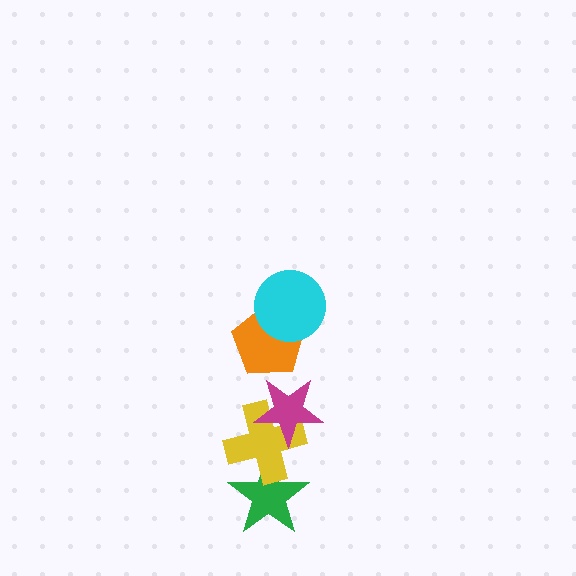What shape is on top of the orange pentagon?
The cyan circle is on top of the orange pentagon.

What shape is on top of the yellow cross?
The magenta star is on top of the yellow cross.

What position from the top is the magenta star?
The magenta star is 3rd from the top.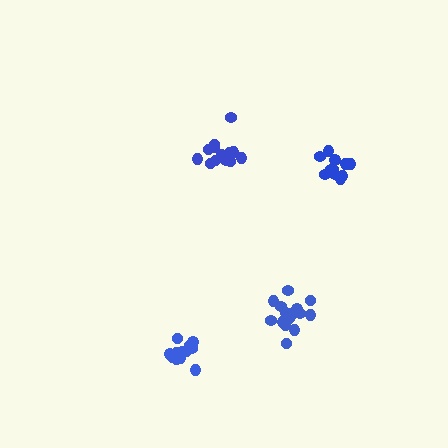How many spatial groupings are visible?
There are 4 spatial groupings.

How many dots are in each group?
Group 1: 16 dots, Group 2: 16 dots, Group 3: 11 dots, Group 4: 13 dots (56 total).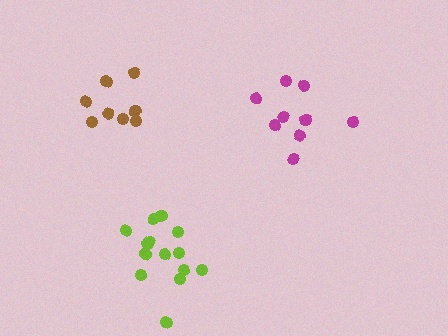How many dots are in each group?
Group 1: 14 dots, Group 2: 8 dots, Group 3: 9 dots (31 total).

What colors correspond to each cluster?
The clusters are colored: lime, brown, magenta.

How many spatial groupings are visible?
There are 3 spatial groupings.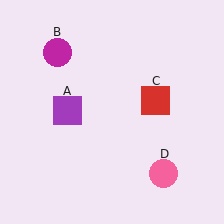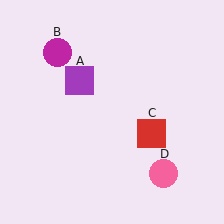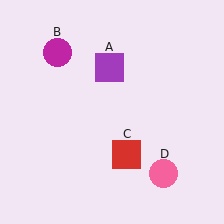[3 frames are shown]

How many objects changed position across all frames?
2 objects changed position: purple square (object A), red square (object C).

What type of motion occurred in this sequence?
The purple square (object A), red square (object C) rotated clockwise around the center of the scene.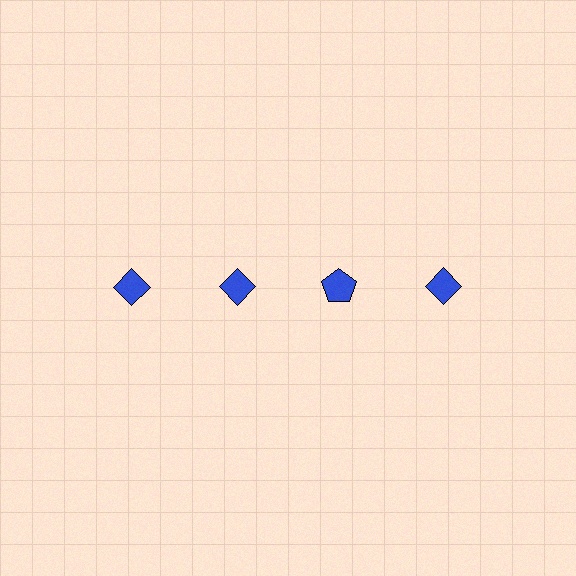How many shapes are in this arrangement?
There are 4 shapes arranged in a grid pattern.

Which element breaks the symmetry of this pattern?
The blue pentagon in the top row, center column breaks the symmetry. All other shapes are blue diamonds.